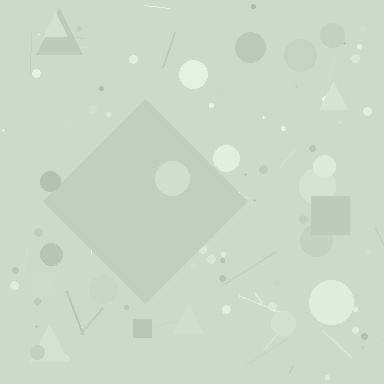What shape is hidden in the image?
A diamond is hidden in the image.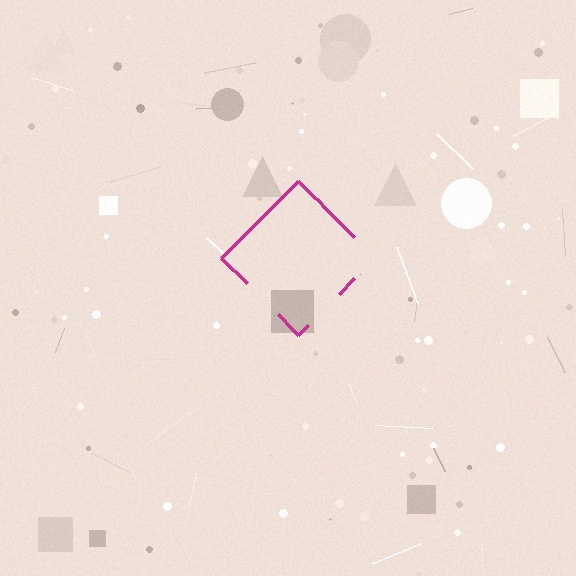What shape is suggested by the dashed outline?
The dashed outline suggests a diamond.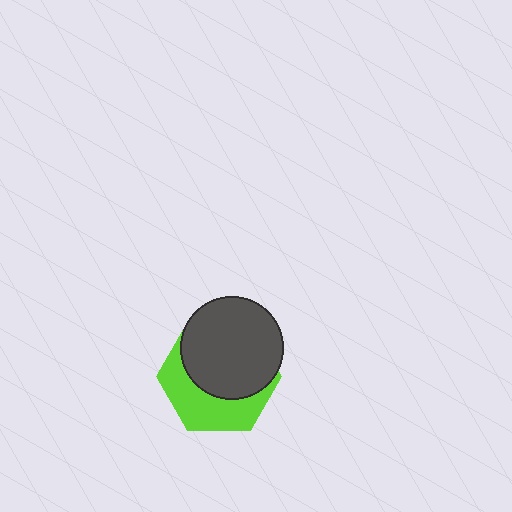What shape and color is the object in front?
The object in front is a dark gray circle.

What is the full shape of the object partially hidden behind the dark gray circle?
The partially hidden object is a lime hexagon.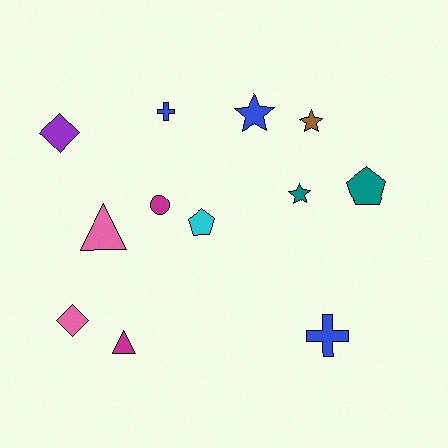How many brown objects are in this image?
There is 1 brown object.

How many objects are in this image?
There are 12 objects.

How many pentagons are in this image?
There are 2 pentagons.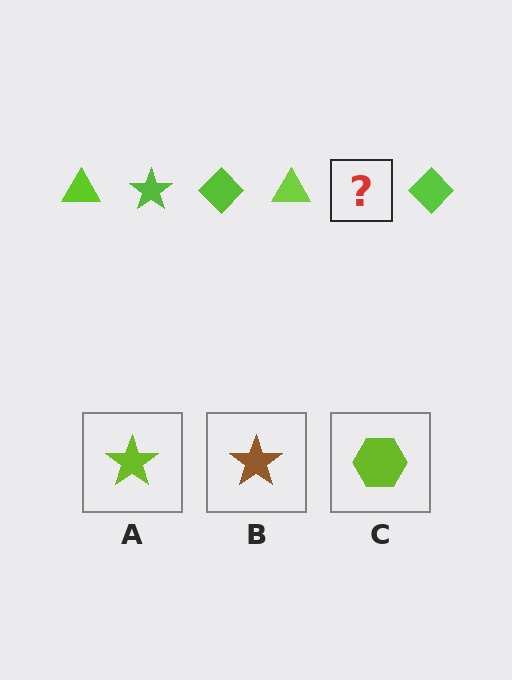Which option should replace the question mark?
Option A.